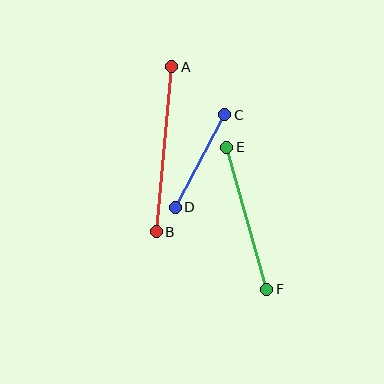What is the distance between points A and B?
The distance is approximately 166 pixels.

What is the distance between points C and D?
The distance is approximately 105 pixels.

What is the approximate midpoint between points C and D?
The midpoint is at approximately (200, 161) pixels.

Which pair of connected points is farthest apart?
Points A and B are farthest apart.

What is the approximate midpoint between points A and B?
The midpoint is at approximately (164, 149) pixels.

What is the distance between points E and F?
The distance is approximately 147 pixels.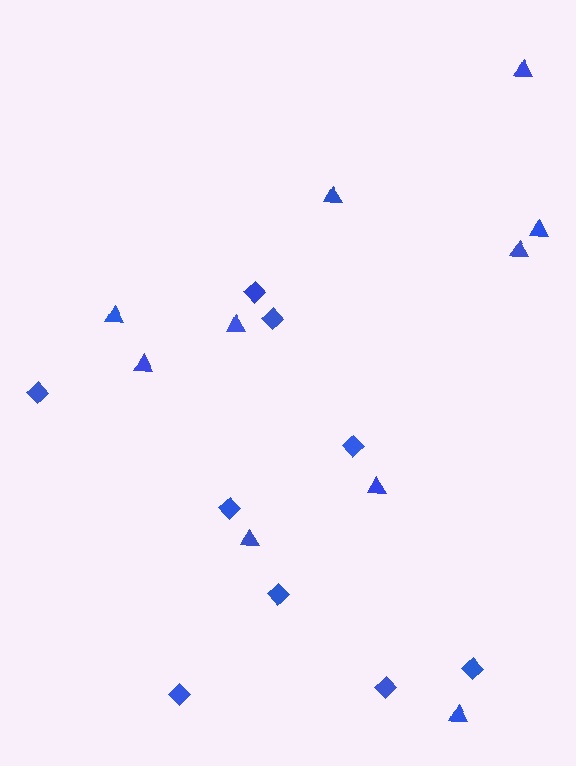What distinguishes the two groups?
There are 2 groups: one group of diamonds (9) and one group of triangles (10).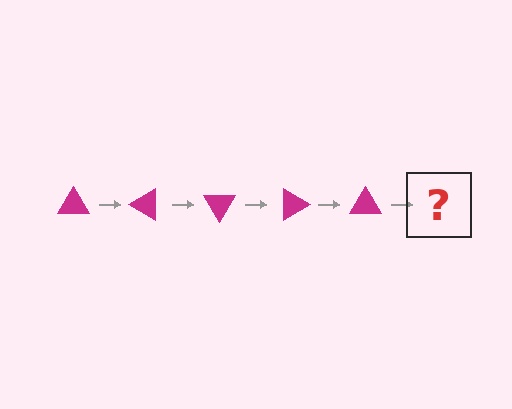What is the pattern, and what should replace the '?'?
The pattern is that the triangle rotates 30 degrees each step. The '?' should be a magenta triangle rotated 150 degrees.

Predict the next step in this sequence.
The next step is a magenta triangle rotated 150 degrees.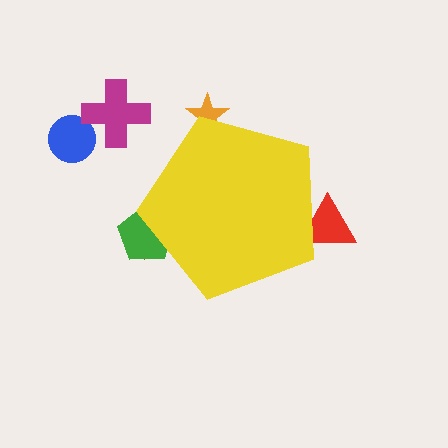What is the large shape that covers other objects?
A yellow pentagon.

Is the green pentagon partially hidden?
Yes, the green pentagon is partially hidden behind the yellow pentagon.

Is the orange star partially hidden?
Yes, the orange star is partially hidden behind the yellow pentagon.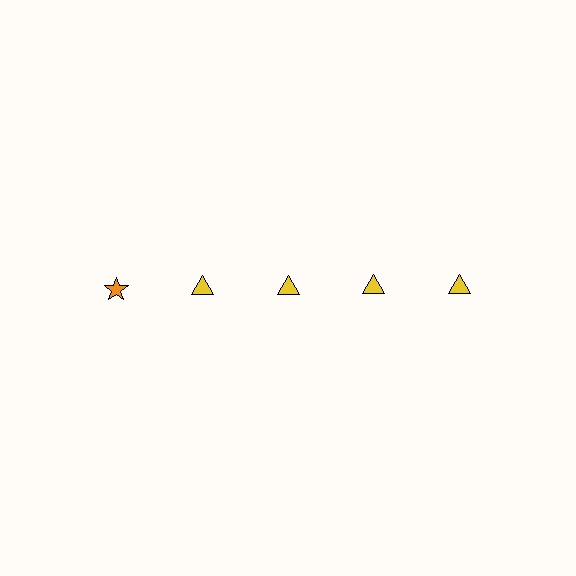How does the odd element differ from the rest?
It differs in both color (orange instead of yellow) and shape (star instead of triangle).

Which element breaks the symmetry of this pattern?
The orange star in the top row, leftmost column breaks the symmetry. All other shapes are yellow triangles.